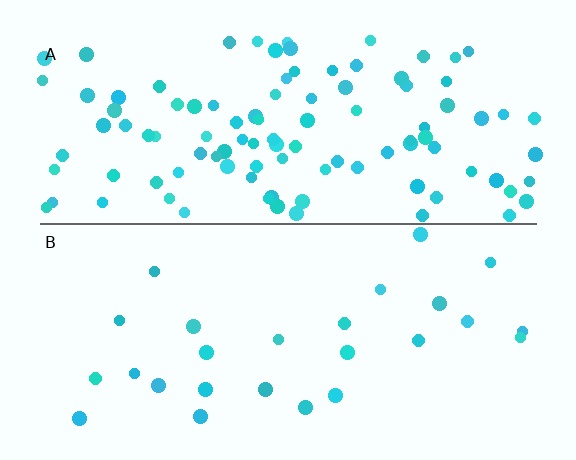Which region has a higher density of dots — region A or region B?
A (the top).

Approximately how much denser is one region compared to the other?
Approximately 4.0× — region A over region B.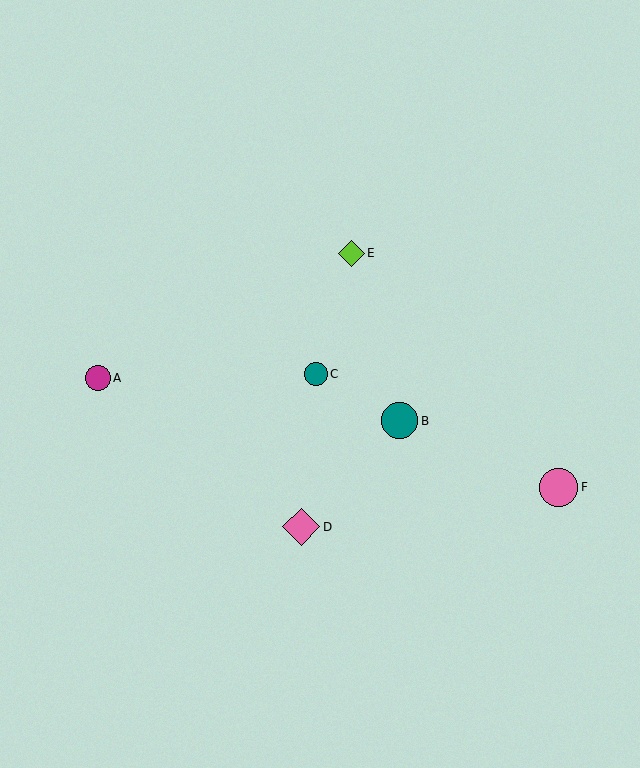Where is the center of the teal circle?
The center of the teal circle is at (400, 421).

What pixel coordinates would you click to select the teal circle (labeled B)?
Click at (400, 421) to select the teal circle B.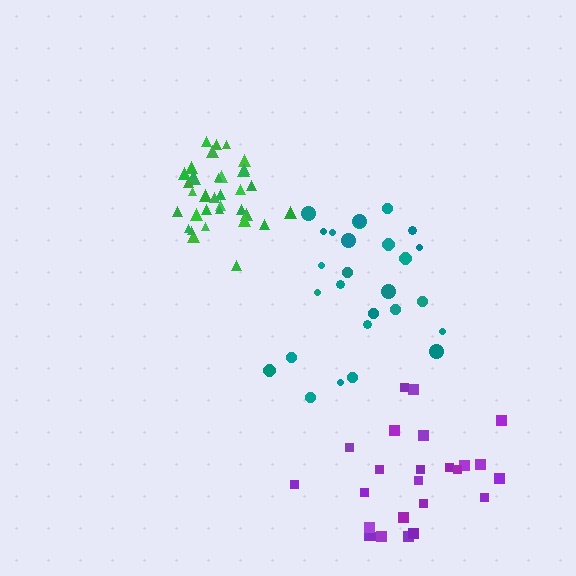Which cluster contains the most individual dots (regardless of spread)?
Green (35).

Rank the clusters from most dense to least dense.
green, purple, teal.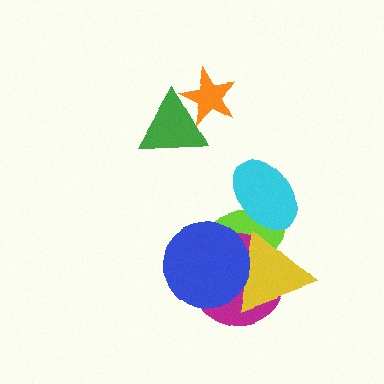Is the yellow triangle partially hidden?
Yes, it is partially covered by another shape.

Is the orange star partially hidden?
Yes, it is partially covered by another shape.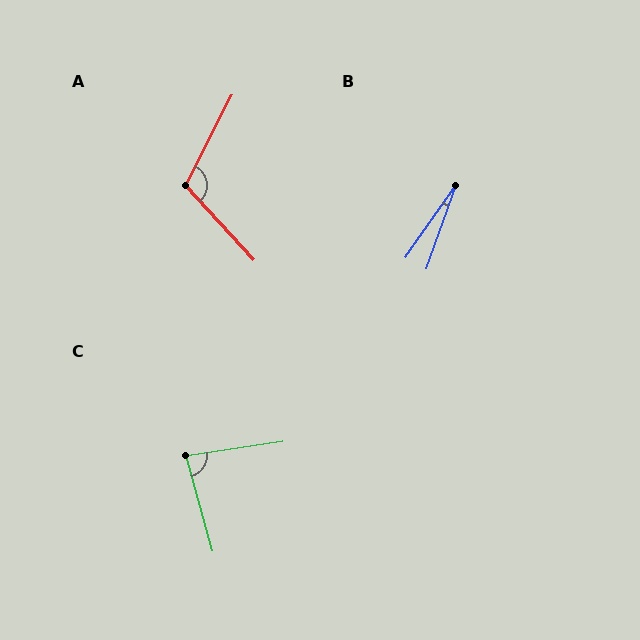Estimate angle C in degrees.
Approximately 83 degrees.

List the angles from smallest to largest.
B (16°), C (83°), A (110°).